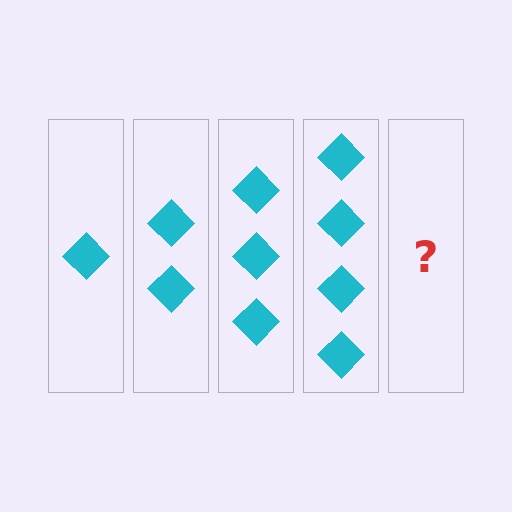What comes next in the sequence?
The next element should be 5 diamonds.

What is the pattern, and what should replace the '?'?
The pattern is that each step adds one more diamond. The '?' should be 5 diamonds.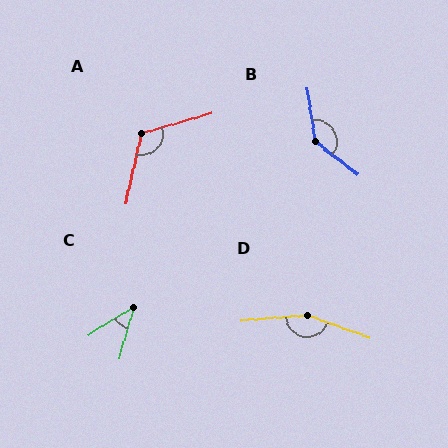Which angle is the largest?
D, at approximately 156 degrees.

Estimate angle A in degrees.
Approximately 119 degrees.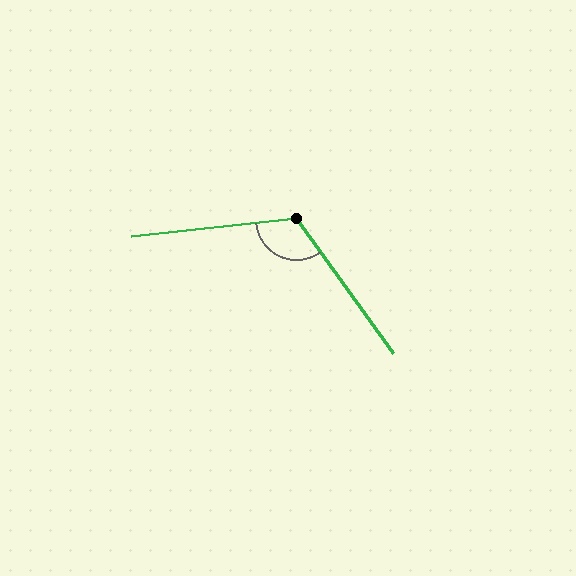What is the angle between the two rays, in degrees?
Approximately 120 degrees.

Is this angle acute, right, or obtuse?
It is obtuse.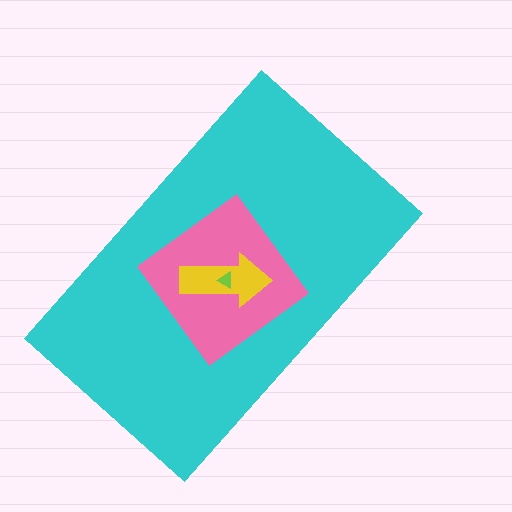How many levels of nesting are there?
4.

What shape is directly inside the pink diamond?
The yellow arrow.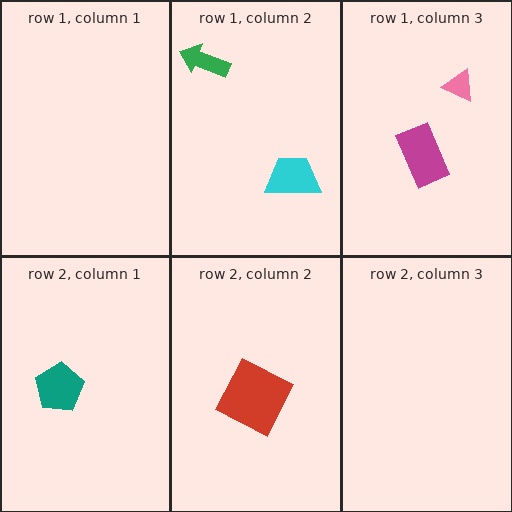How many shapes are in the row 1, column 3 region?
2.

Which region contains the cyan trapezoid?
The row 1, column 2 region.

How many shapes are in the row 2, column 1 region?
1.